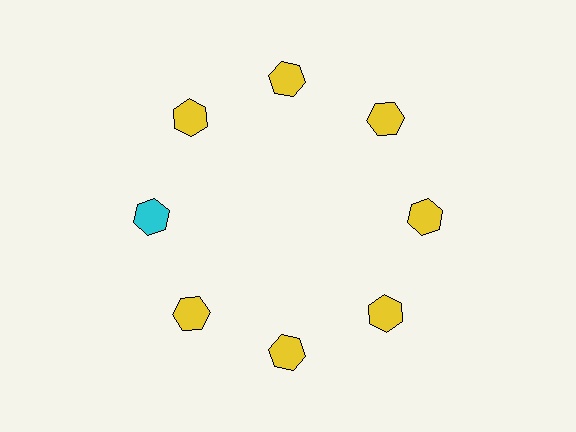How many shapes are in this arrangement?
There are 8 shapes arranged in a ring pattern.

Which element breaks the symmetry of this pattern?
The cyan hexagon at roughly the 9 o'clock position breaks the symmetry. All other shapes are yellow hexagons.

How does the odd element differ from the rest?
It has a different color: cyan instead of yellow.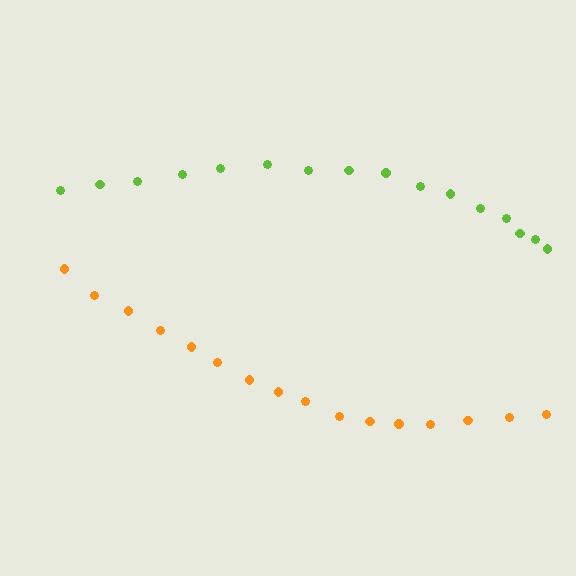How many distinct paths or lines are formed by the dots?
There are 2 distinct paths.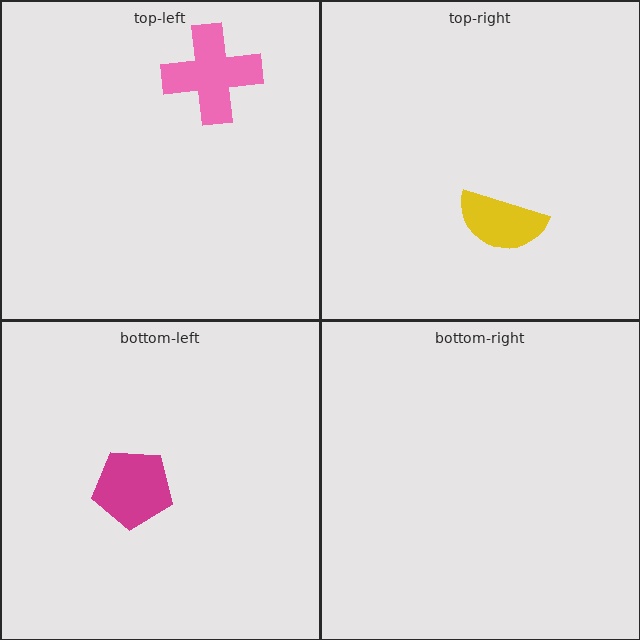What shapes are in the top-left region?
The pink cross.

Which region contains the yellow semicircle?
The top-right region.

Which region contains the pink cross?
The top-left region.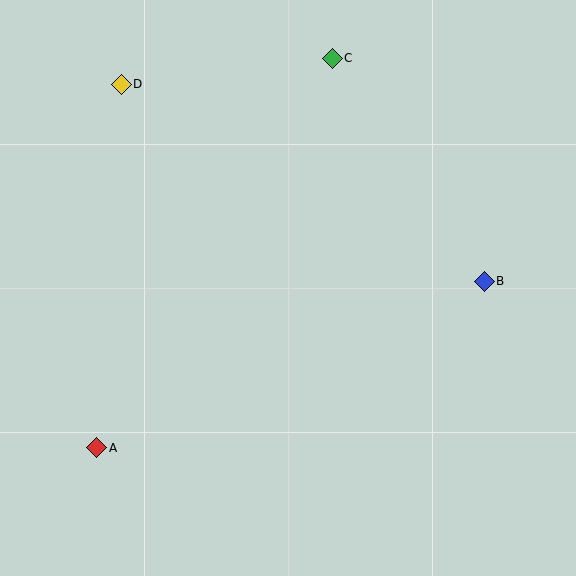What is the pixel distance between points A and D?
The distance between A and D is 364 pixels.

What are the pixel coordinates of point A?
Point A is at (97, 448).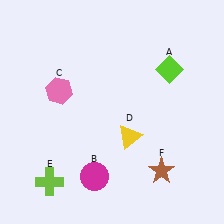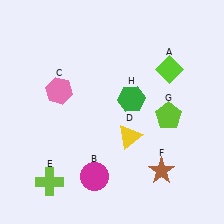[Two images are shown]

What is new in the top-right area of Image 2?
A green hexagon (H) was added in the top-right area of Image 2.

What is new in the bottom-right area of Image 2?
A lime pentagon (G) was added in the bottom-right area of Image 2.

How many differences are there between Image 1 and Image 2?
There are 2 differences between the two images.